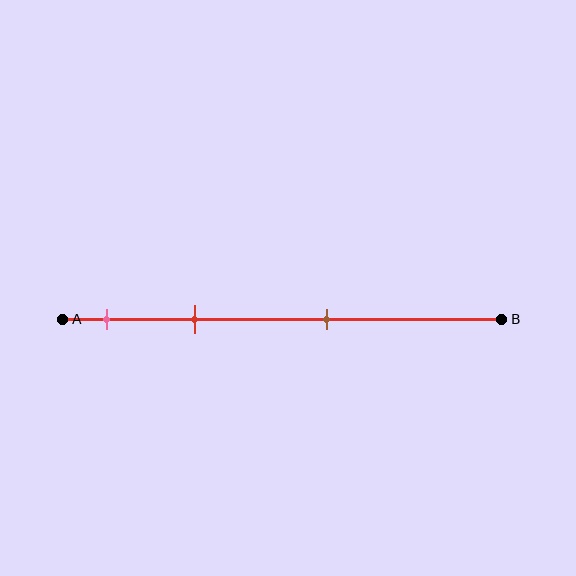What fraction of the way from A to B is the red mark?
The red mark is approximately 30% (0.3) of the way from A to B.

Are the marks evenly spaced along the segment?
No, the marks are not evenly spaced.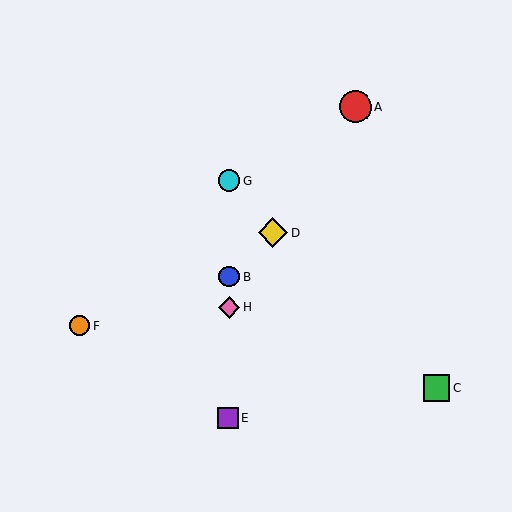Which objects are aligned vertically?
Objects B, E, G, H are aligned vertically.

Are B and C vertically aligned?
No, B is at x≈229 and C is at x≈437.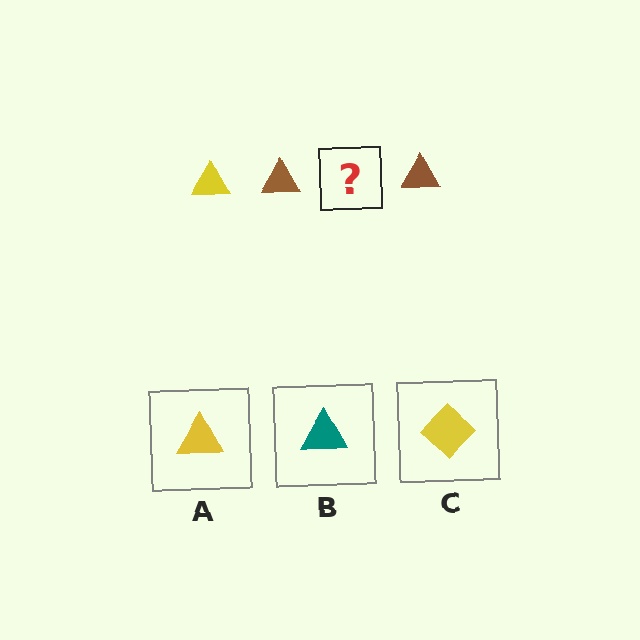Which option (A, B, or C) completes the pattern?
A.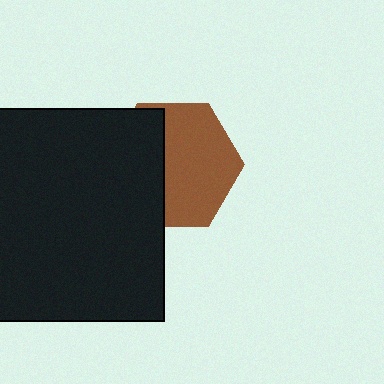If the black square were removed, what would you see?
You would see the complete brown hexagon.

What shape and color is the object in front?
The object in front is a black square.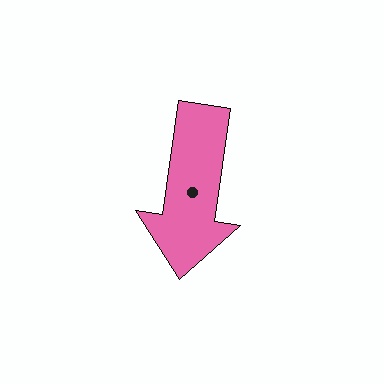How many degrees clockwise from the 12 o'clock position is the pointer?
Approximately 188 degrees.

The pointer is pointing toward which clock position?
Roughly 6 o'clock.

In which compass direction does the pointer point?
South.